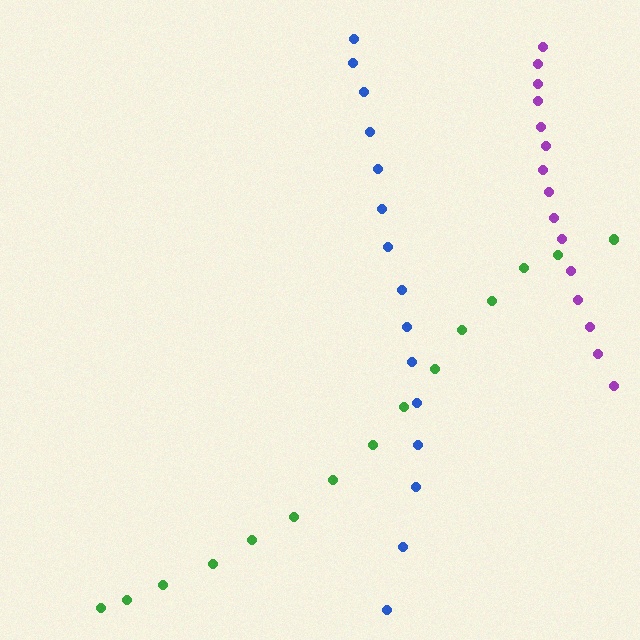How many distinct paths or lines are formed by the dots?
There are 3 distinct paths.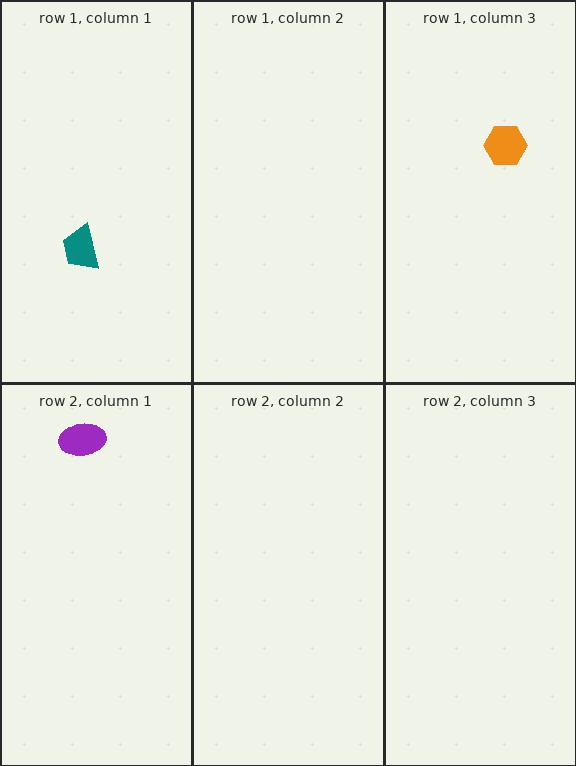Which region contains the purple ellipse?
The row 2, column 1 region.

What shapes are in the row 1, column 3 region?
The orange hexagon.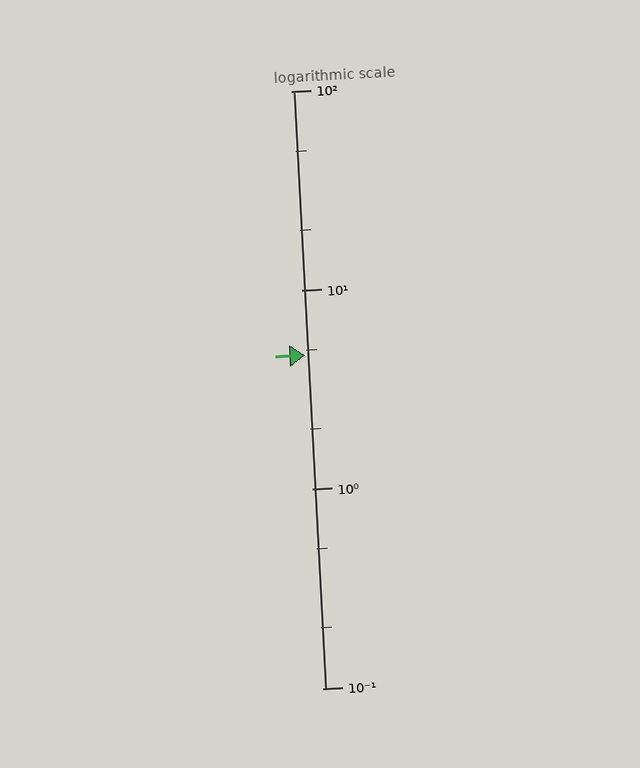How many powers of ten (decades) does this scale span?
The scale spans 3 decades, from 0.1 to 100.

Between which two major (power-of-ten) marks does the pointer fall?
The pointer is between 1 and 10.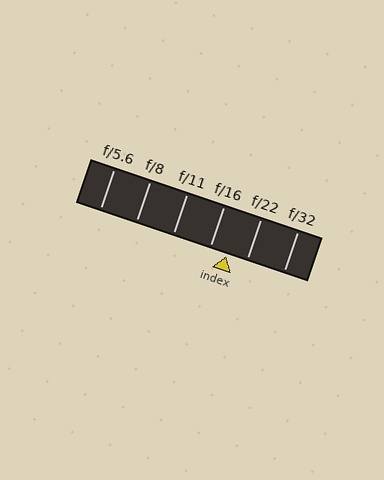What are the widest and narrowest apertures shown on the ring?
The widest aperture shown is f/5.6 and the narrowest is f/32.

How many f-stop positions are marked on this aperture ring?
There are 6 f-stop positions marked.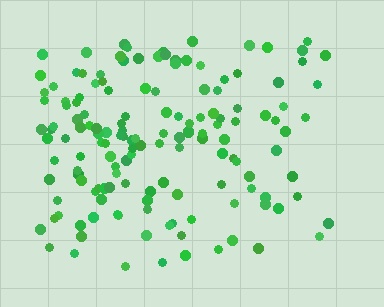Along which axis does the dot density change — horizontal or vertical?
Horizontal.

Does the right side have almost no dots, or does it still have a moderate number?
Still a moderate number, just noticeably fewer than the left.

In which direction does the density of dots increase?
From right to left, with the left side densest.